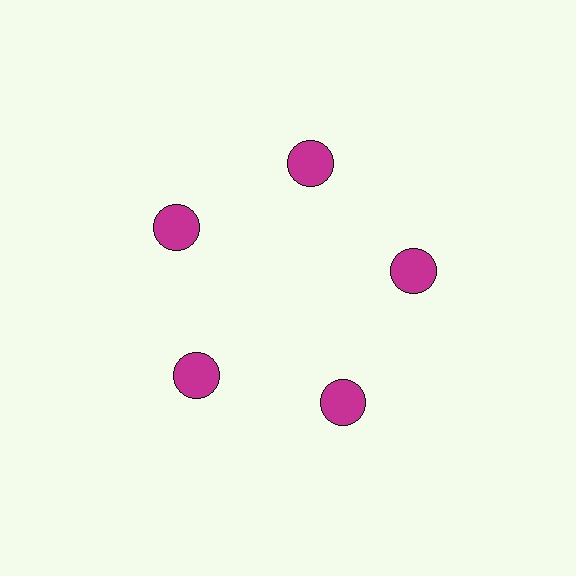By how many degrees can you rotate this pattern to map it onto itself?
The pattern maps onto itself every 72 degrees of rotation.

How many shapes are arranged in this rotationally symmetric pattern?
There are 5 shapes, arranged in 5 groups of 1.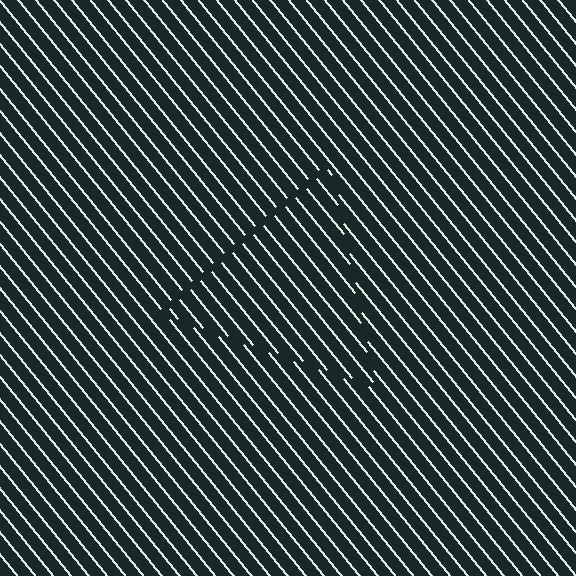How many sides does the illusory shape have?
3 sides — the line-ends trace a triangle.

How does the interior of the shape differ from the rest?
The interior of the shape contains the same grating, shifted by half a period — the contour is defined by the phase discontinuity where line-ends from the inner and outer gratings abut.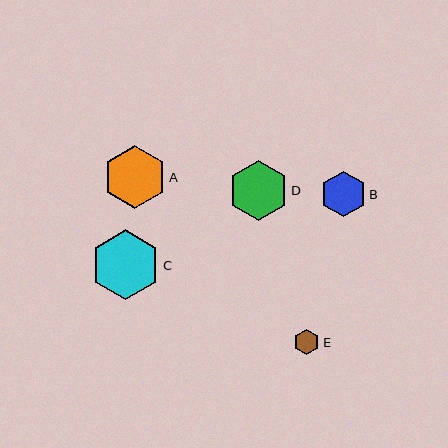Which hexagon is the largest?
Hexagon C is the largest with a size of approximately 70 pixels.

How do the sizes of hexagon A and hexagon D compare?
Hexagon A and hexagon D are approximately the same size.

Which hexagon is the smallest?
Hexagon E is the smallest with a size of approximately 26 pixels.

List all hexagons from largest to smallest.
From largest to smallest: C, A, D, B, E.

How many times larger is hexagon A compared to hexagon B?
Hexagon A is approximately 1.4 times the size of hexagon B.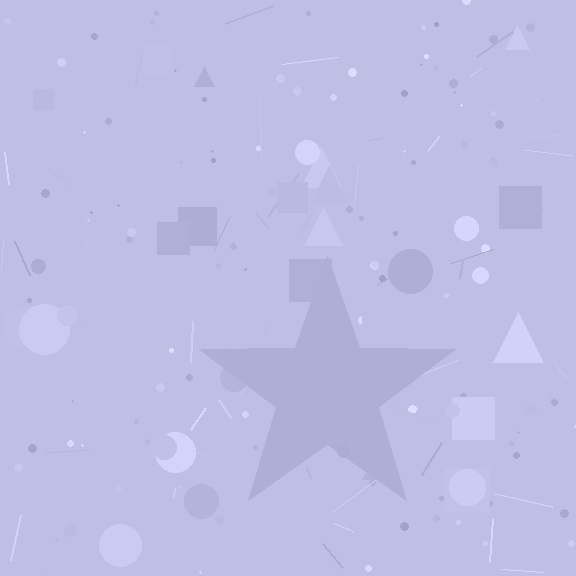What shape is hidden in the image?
A star is hidden in the image.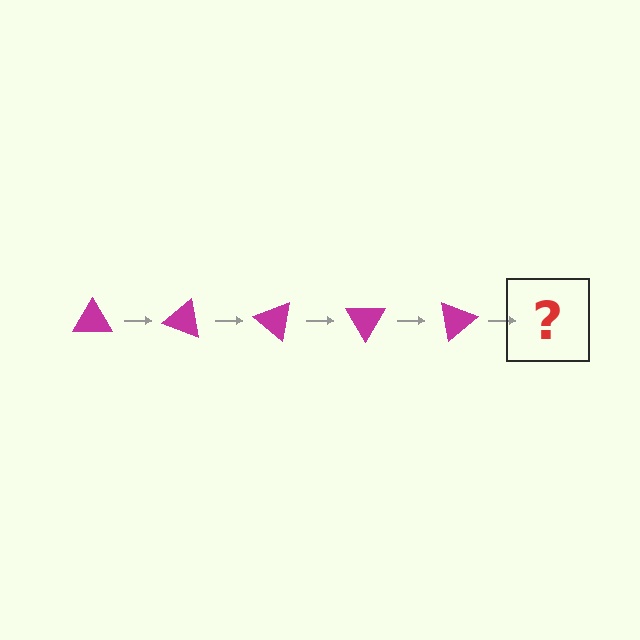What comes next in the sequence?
The next element should be a magenta triangle rotated 100 degrees.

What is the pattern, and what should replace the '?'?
The pattern is that the triangle rotates 20 degrees each step. The '?' should be a magenta triangle rotated 100 degrees.